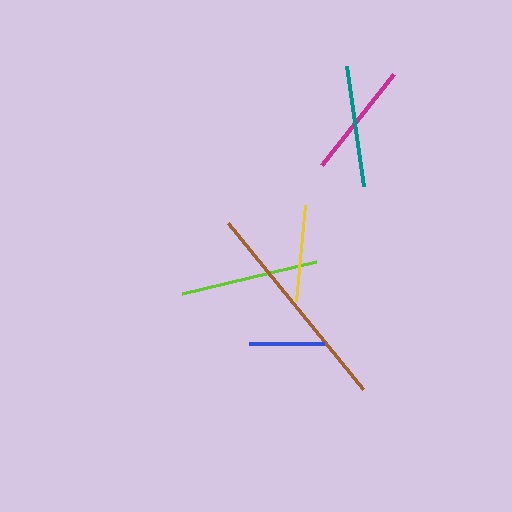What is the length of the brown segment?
The brown segment is approximately 214 pixels long.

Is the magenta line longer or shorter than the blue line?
The magenta line is longer than the blue line.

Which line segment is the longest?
The brown line is the longest at approximately 214 pixels.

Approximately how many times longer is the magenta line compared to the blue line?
The magenta line is approximately 1.6 times the length of the blue line.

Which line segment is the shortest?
The blue line is the shortest at approximately 75 pixels.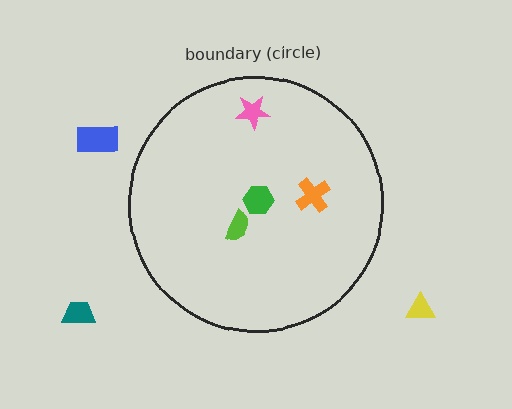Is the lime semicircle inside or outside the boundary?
Inside.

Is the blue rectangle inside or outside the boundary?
Outside.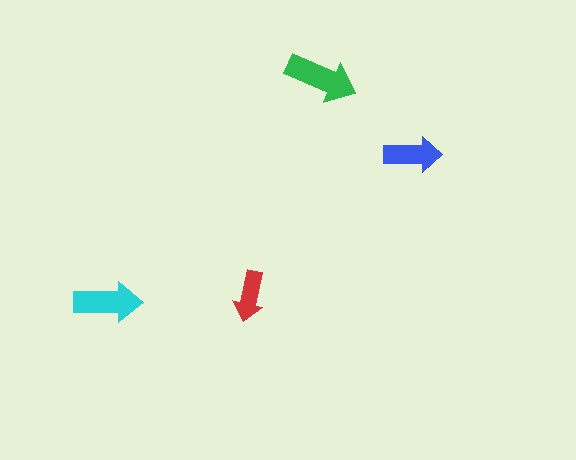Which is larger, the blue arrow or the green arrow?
The green one.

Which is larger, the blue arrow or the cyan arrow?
The cyan one.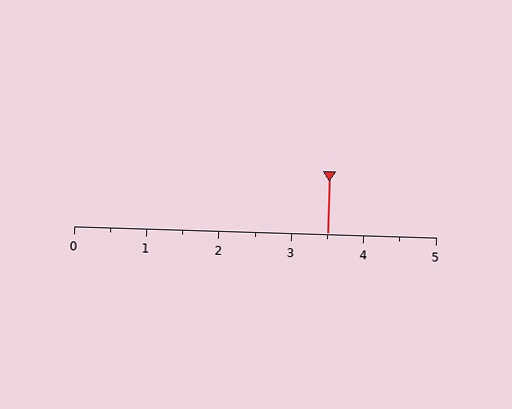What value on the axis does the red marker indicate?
The marker indicates approximately 3.5.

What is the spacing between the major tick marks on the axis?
The major ticks are spaced 1 apart.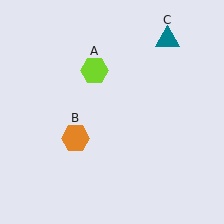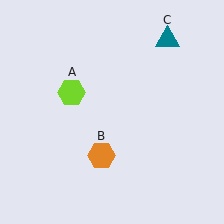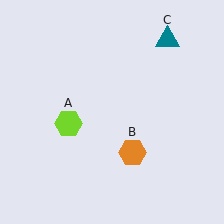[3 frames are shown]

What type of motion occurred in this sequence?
The lime hexagon (object A), orange hexagon (object B) rotated counterclockwise around the center of the scene.